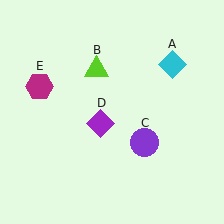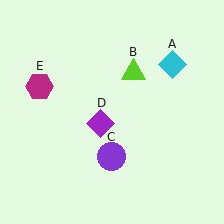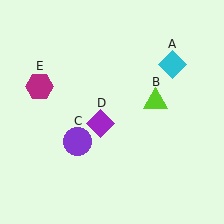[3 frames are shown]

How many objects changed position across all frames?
2 objects changed position: lime triangle (object B), purple circle (object C).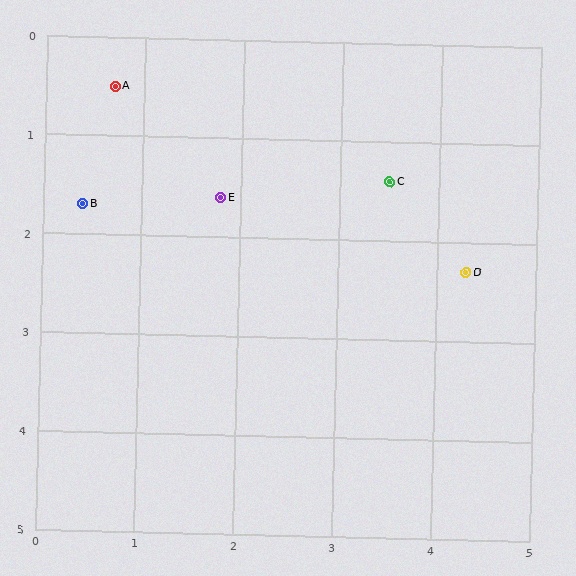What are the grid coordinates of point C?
Point C is at approximately (3.5, 1.4).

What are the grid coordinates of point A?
Point A is at approximately (0.7, 0.5).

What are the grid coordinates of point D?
Point D is at approximately (4.3, 2.3).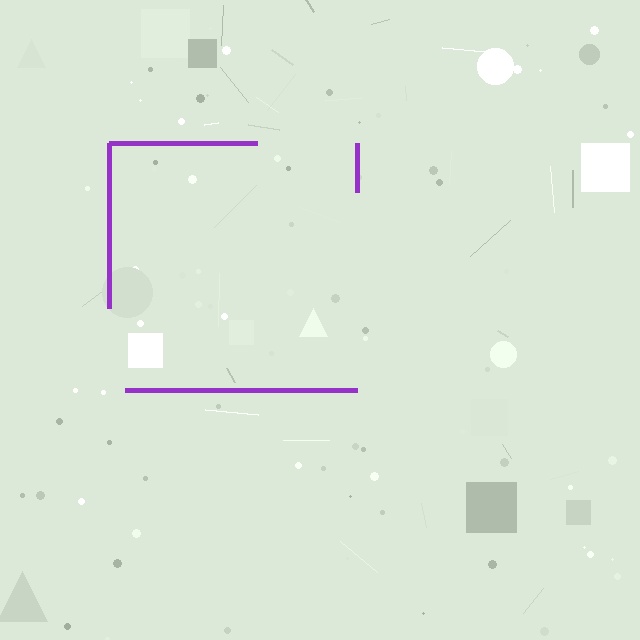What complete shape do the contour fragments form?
The contour fragments form a square.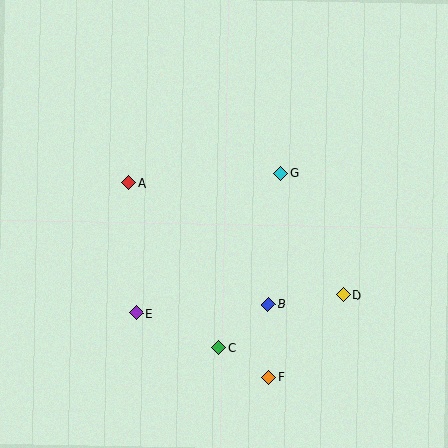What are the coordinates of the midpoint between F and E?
The midpoint between F and E is at (203, 345).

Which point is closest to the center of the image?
Point G at (281, 173) is closest to the center.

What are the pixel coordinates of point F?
Point F is at (269, 377).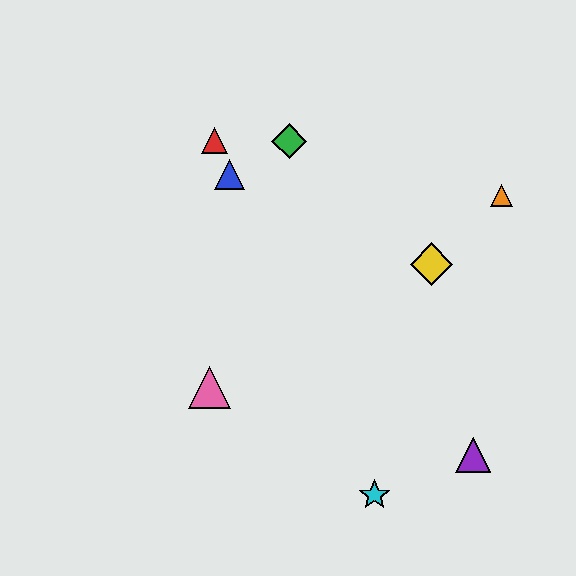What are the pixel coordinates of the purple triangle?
The purple triangle is at (473, 455).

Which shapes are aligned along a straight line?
The red triangle, the blue triangle, the cyan star are aligned along a straight line.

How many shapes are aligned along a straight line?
3 shapes (the red triangle, the blue triangle, the cyan star) are aligned along a straight line.